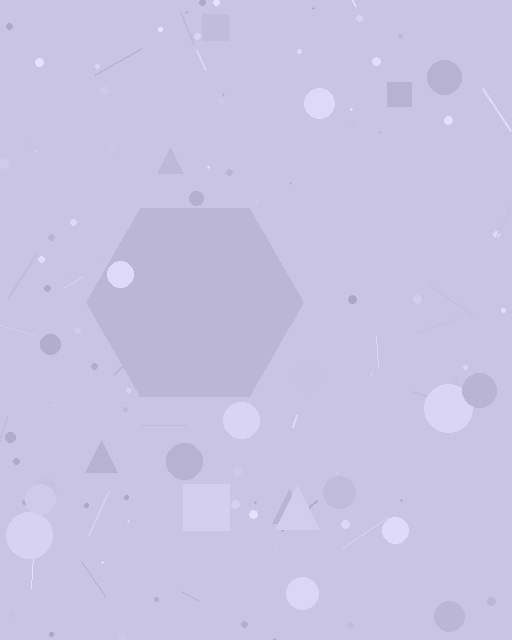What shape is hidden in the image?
A hexagon is hidden in the image.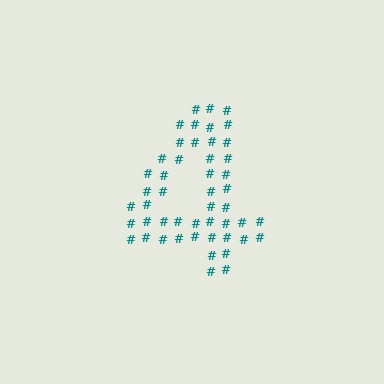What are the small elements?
The small elements are hash symbols.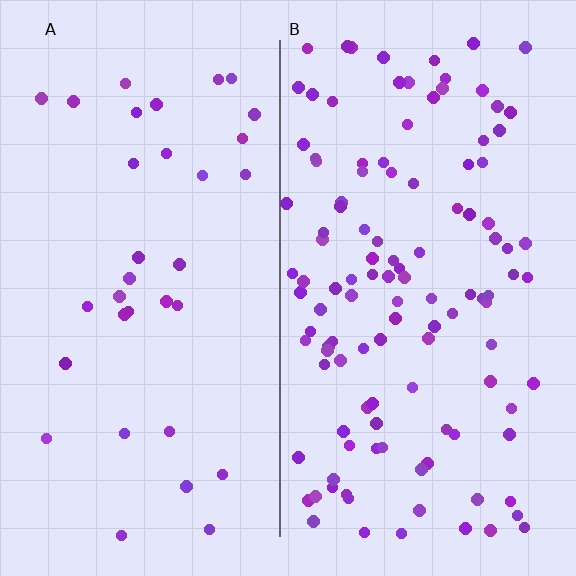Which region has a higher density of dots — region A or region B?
B (the right).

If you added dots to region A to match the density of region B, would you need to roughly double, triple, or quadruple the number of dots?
Approximately quadruple.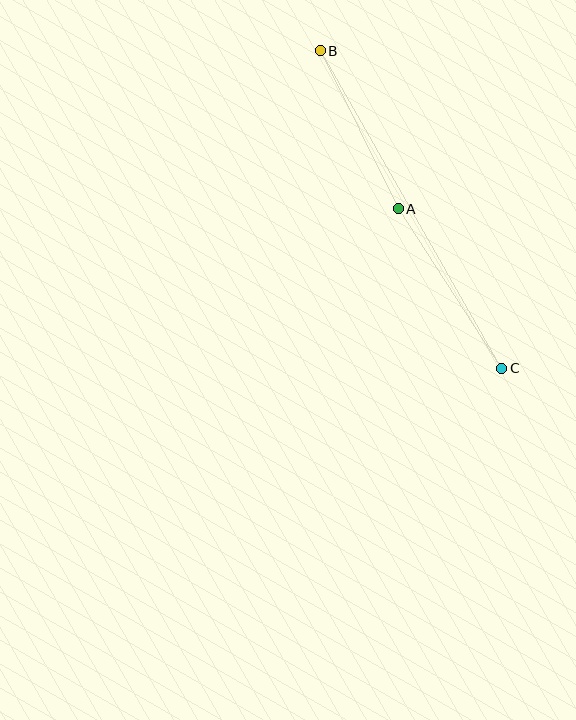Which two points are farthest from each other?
Points B and C are farthest from each other.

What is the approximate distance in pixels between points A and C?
The distance between A and C is approximately 190 pixels.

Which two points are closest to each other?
Points A and B are closest to each other.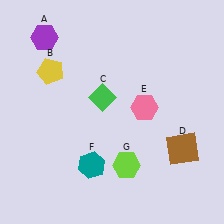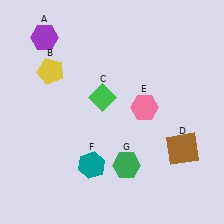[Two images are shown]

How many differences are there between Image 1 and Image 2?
There is 1 difference between the two images.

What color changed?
The hexagon (G) changed from lime in Image 1 to green in Image 2.